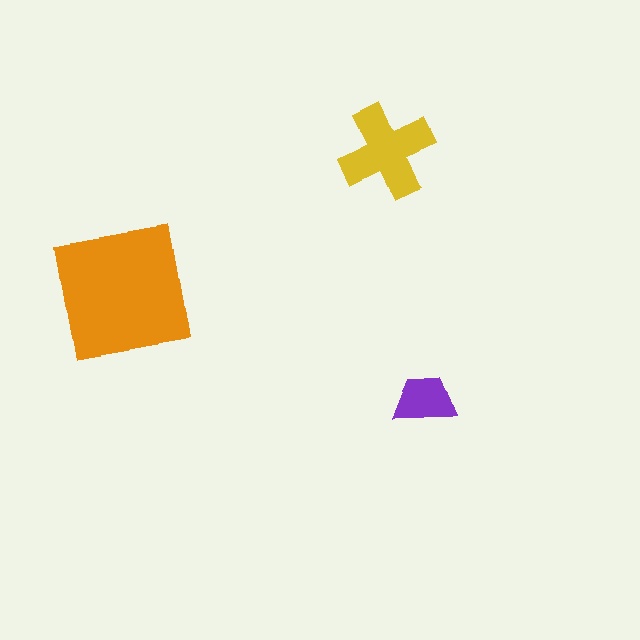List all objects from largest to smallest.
The orange square, the yellow cross, the purple trapezoid.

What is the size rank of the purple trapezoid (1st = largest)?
3rd.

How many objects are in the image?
There are 3 objects in the image.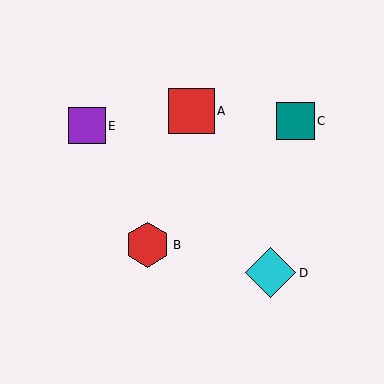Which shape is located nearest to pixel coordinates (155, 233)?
The red hexagon (labeled B) at (147, 245) is nearest to that location.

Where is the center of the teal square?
The center of the teal square is at (295, 121).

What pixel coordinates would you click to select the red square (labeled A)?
Click at (191, 111) to select the red square A.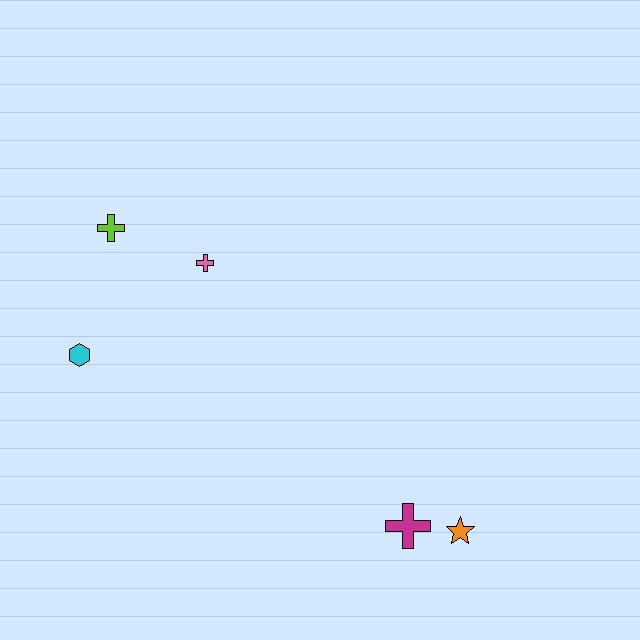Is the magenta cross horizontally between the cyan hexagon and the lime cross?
No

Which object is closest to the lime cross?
The pink cross is closest to the lime cross.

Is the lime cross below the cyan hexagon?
No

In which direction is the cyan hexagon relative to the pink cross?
The cyan hexagon is to the left of the pink cross.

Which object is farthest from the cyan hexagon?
The orange star is farthest from the cyan hexagon.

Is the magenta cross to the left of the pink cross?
No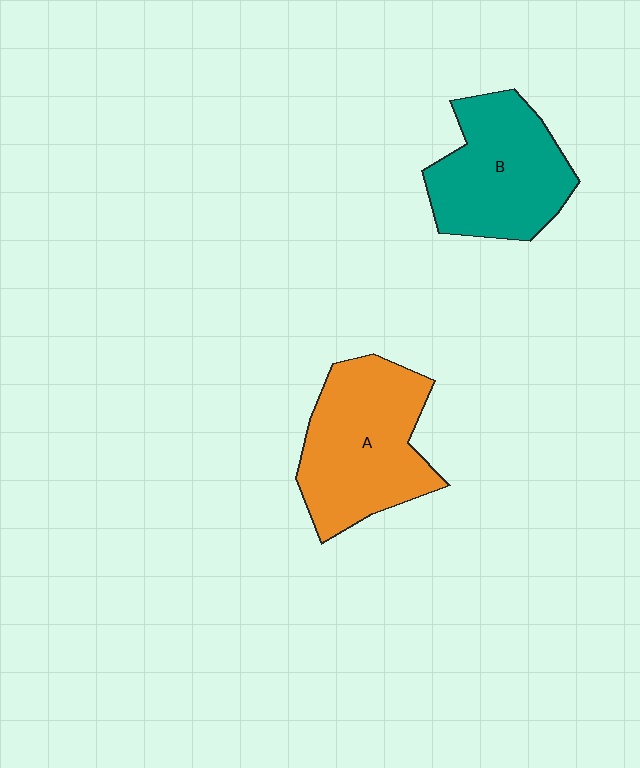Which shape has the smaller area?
Shape B (teal).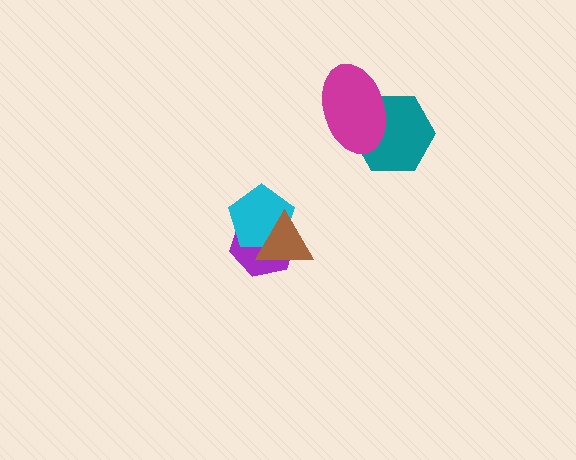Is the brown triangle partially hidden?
No, no other shape covers it.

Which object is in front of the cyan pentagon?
The brown triangle is in front of the cyan pentagon.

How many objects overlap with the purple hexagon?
2 objects overlap with the purple hexagon.